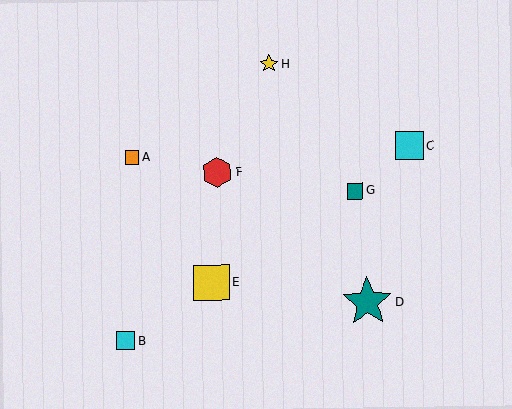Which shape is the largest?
The teal star (labeled D) is the largest.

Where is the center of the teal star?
The center of the teal star is at (367, 302).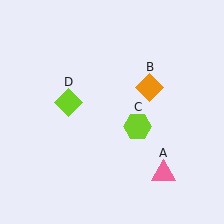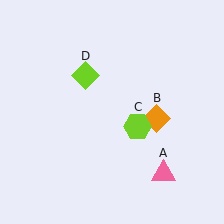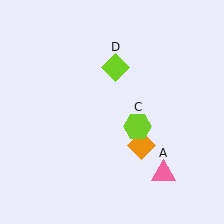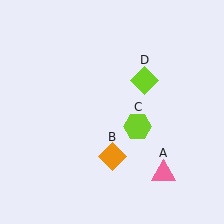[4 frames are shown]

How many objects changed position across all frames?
2 objects changed position: orange diamond (object B), lime diamond (object D).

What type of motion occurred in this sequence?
The orange diamond (object B), lime diamond (object D) rotated clockwise around the center of the scene.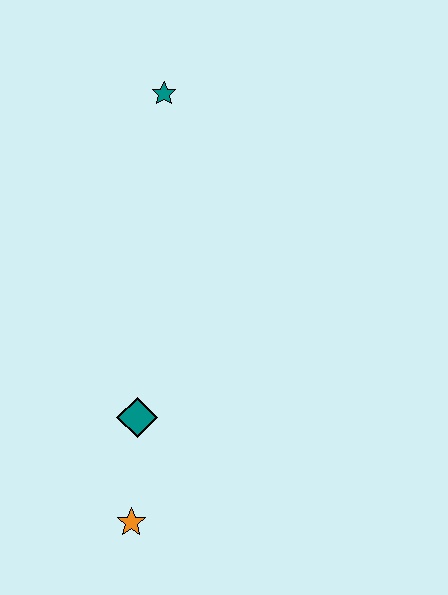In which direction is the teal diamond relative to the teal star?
The teal diamond is below the teal star.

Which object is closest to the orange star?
The teal diamond is closest to the orange star.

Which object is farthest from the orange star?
The teal star is farthest from the orange star.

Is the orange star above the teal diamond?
No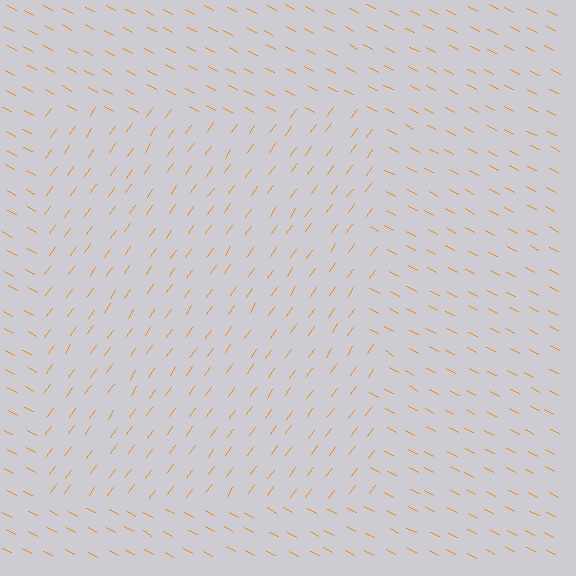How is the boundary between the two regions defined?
The boundary is defined purely by a change in line orientation (approximately 82 degrees difference). All lines are the same color and thickness.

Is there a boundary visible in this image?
Yes, there is a texture boundary formed by a change in line orientation.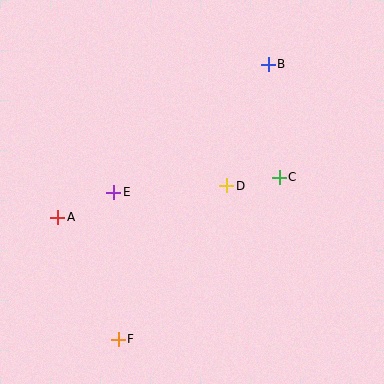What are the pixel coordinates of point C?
Point C is at (279, 177).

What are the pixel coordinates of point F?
Point F is at (118, 340).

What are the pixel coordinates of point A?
Point A is at (58, 217).